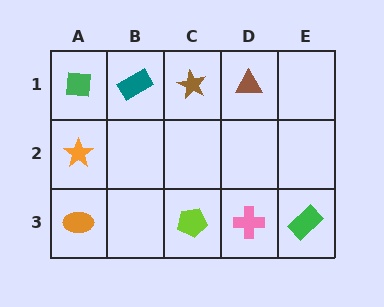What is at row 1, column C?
A brown star.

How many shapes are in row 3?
4 shapes.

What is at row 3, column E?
A green rectangle.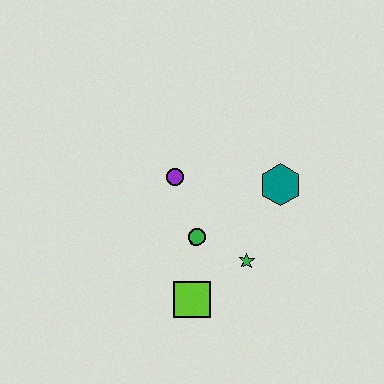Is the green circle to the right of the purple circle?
Yes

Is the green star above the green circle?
No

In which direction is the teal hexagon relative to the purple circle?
The teal hexagon is to the right of the purple circle.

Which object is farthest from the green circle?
The teal hexagon is farthest from the green circle.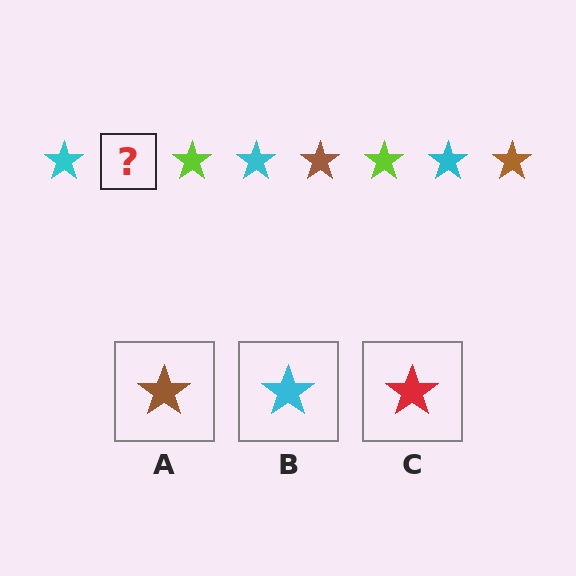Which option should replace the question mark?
Option A.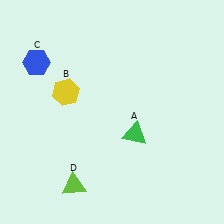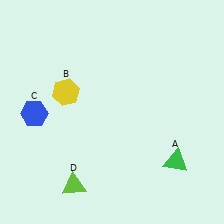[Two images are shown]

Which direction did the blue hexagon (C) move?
The blue hexagon (C) moved down.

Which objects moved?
The objects that moved are: the green triangle (A), the blue hexagon (C).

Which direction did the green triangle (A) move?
The green triangle (A) moved right.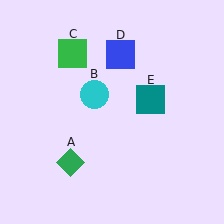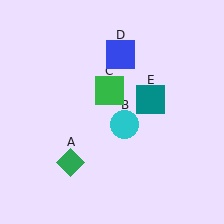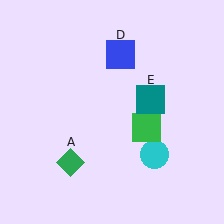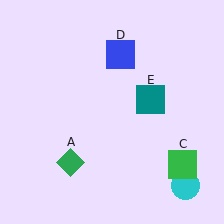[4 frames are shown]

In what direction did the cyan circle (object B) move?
The cyan circle (object B) moved down and to the right.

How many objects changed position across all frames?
2 objects changed position: cyan circle (object B), green square (object C).